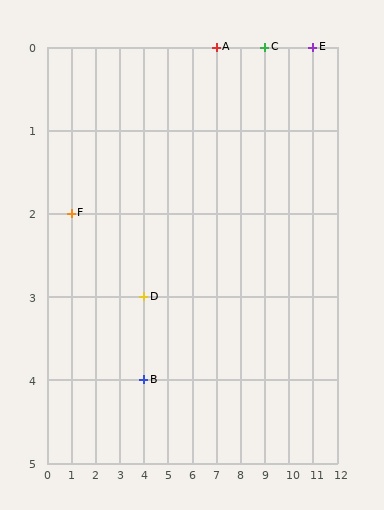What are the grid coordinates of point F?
Point F is at grid coordinates (1, 2).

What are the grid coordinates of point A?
Point A is at grid coordinates (7, 0).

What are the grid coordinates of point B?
Point B is at grid coordinates (4, 4).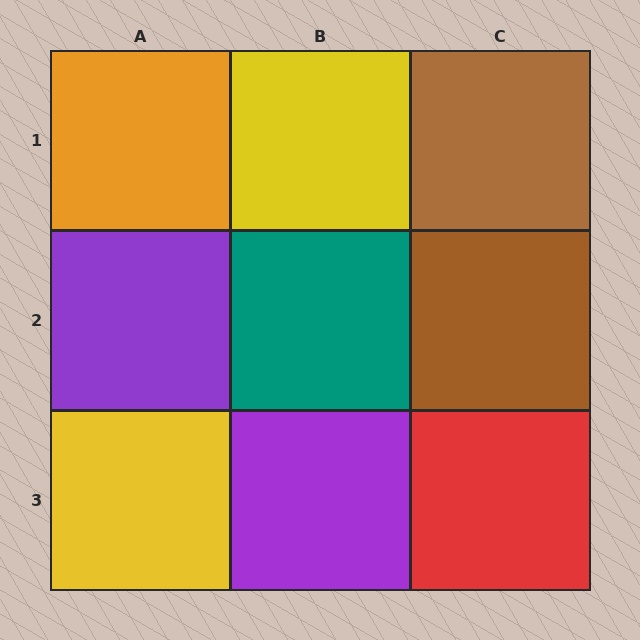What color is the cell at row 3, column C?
Red.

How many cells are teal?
1 cell is teal.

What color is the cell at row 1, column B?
Yellow.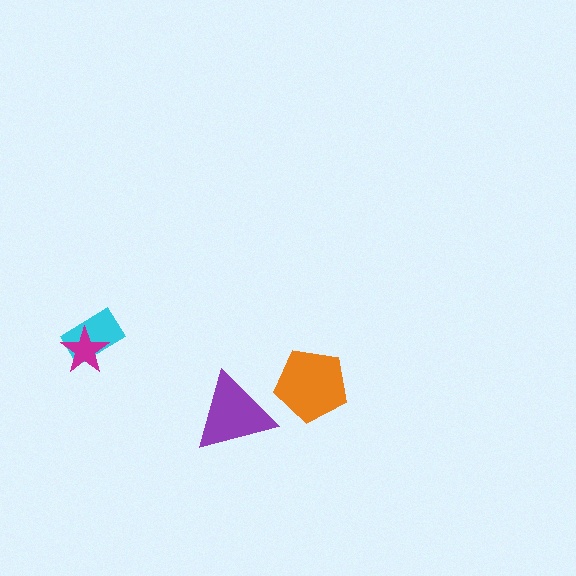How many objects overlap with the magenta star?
1 object overlaps with the magenta star.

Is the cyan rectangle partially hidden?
Yes, it is partially covered by another shape.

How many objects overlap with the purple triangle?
0 objects overlap with the purple triangle.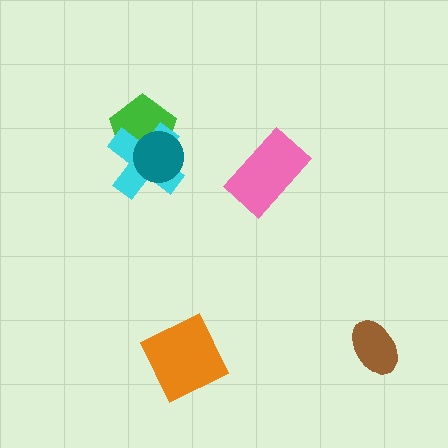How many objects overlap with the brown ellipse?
0 objects overlap with the brown ellipse.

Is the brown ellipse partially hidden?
No, no other shape covers it.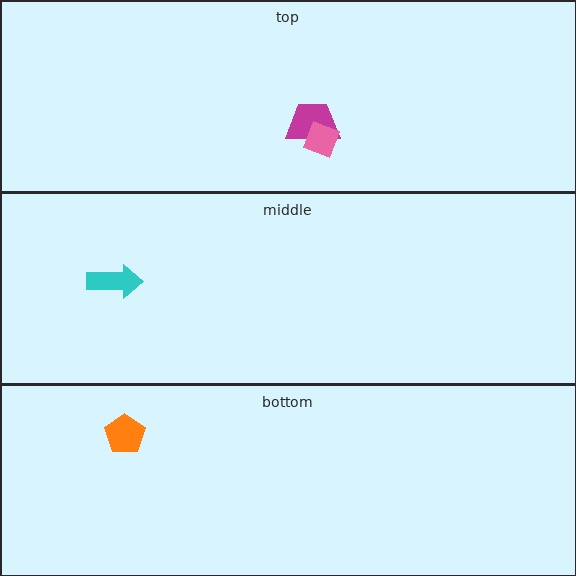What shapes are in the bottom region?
The orange pentagon.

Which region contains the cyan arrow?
The middle region.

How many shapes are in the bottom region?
1.